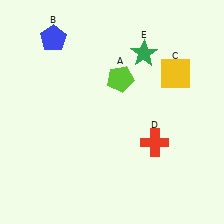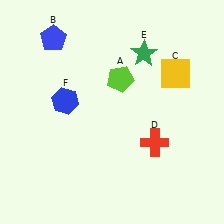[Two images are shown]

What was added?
A blue hexagon (F) was added in Image 2.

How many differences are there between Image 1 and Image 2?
There is 1 difference between the two images.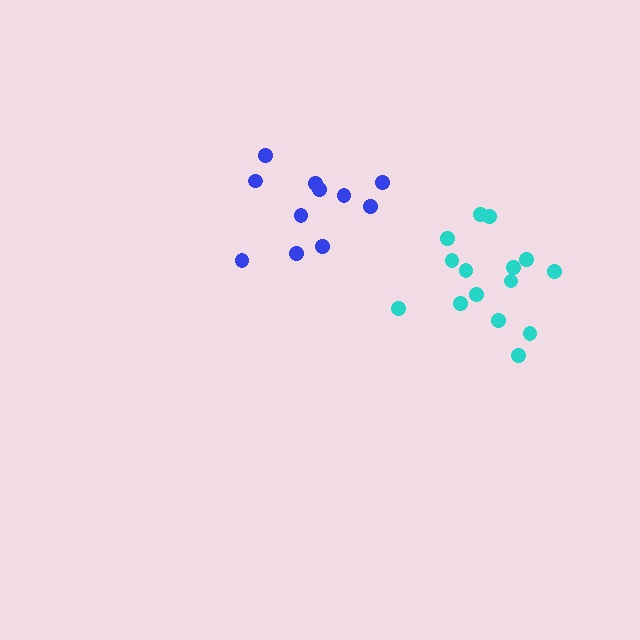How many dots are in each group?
Group 1: 15 dots, Group 2: 11 dots (26 total).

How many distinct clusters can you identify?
There are 2 distinct clusters.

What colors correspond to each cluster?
The clusters are colored: cyan, blue.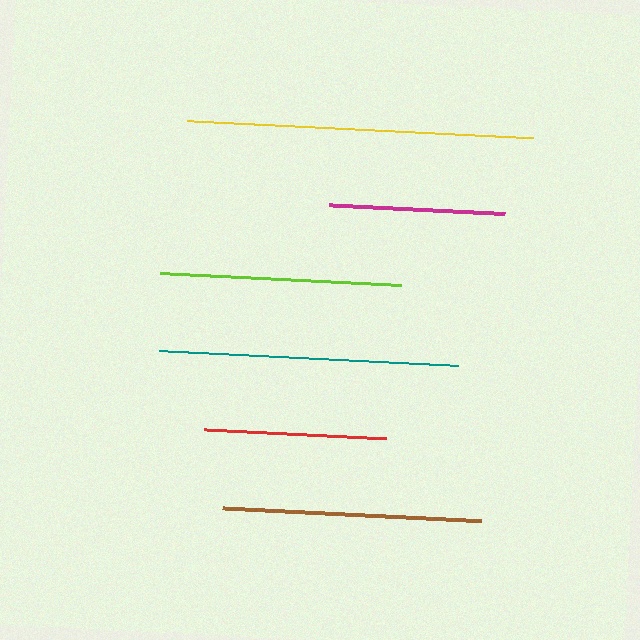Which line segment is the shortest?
The magenta line is the shortest at approximately 176 pixels.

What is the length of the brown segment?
The brown segment is approximately 259 pixels long.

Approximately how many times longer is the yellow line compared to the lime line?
The yellow line is approximately 1.4 times the length of the lime line.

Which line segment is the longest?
The yellow line is the longest at approximately 347 pixels.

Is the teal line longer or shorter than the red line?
The teal line is longer than the red line.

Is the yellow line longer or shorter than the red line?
The yellow line is longer than the red line.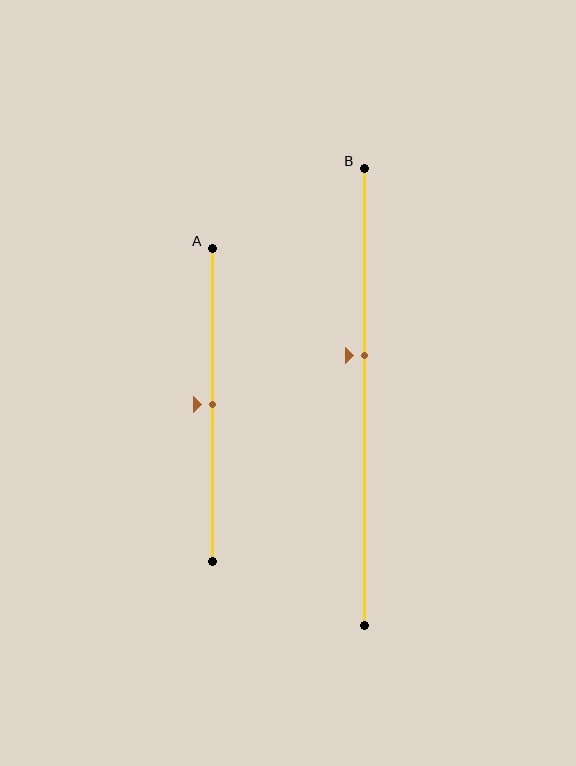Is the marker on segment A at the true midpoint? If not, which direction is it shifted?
Yes, the marker on segment A is at the true midpoint.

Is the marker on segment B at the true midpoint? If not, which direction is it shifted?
No, the marker on segment B is shifted upward by about 9% of the segment length.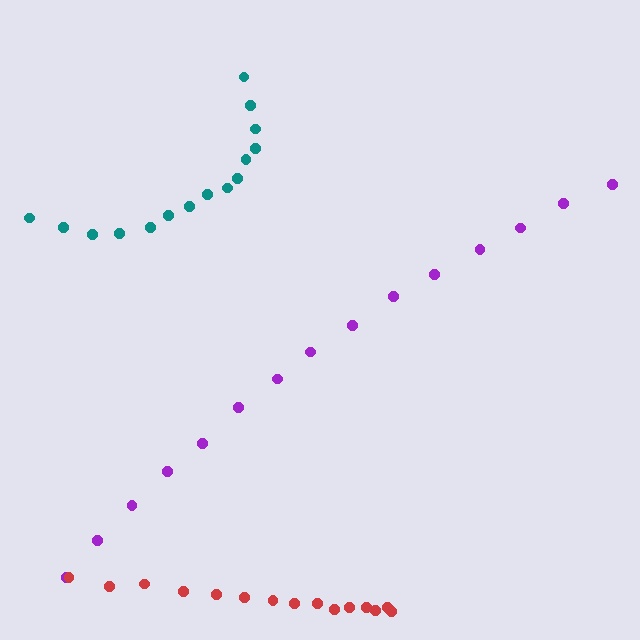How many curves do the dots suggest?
There are 3 distinct paths.